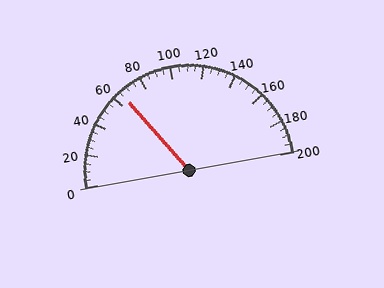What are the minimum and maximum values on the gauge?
The gauge ranges from 0 to 200.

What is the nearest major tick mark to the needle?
The nearest major tick mark is 60.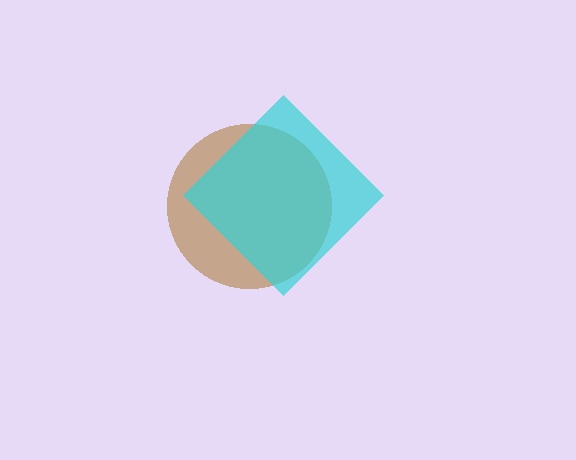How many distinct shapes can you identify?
There are 2 distinct shapes: a brown circle, a cyan diamond.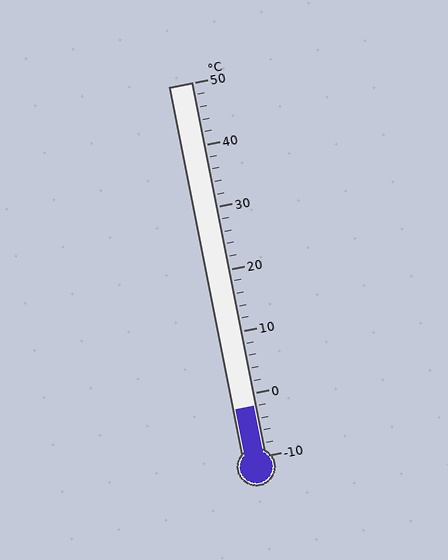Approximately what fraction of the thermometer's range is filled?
The thermometer is filled to approximately 15% of its range.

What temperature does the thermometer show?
The thermometer shows approximately -2°C.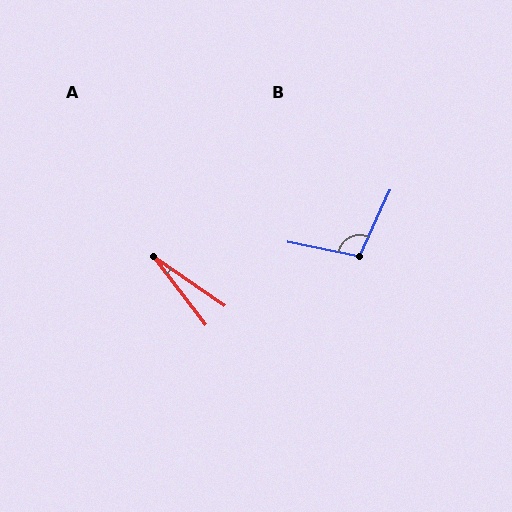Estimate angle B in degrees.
Approximately 103 degrees.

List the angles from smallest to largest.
A (18°), B (103°).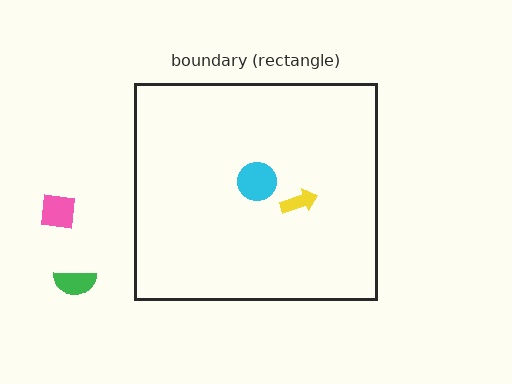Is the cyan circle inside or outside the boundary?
Inside.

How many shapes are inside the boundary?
2 inside, 2 outside.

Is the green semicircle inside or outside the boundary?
Outside.